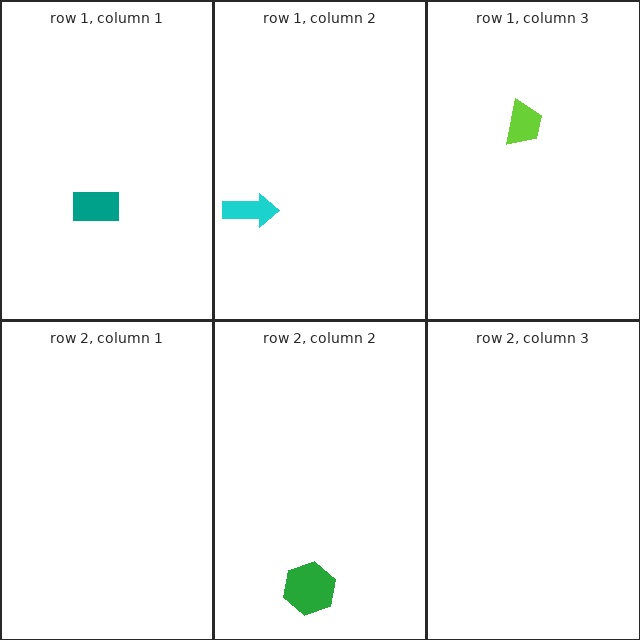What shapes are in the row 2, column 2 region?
The green hexagon.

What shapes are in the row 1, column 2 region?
The cyan arrow.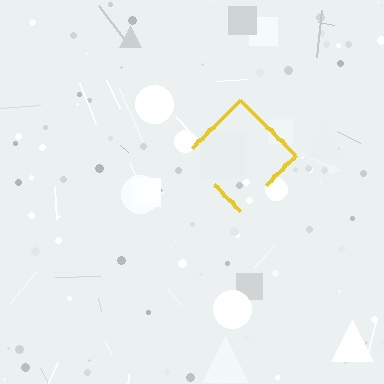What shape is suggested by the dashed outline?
The dashed outline suggests a diamond.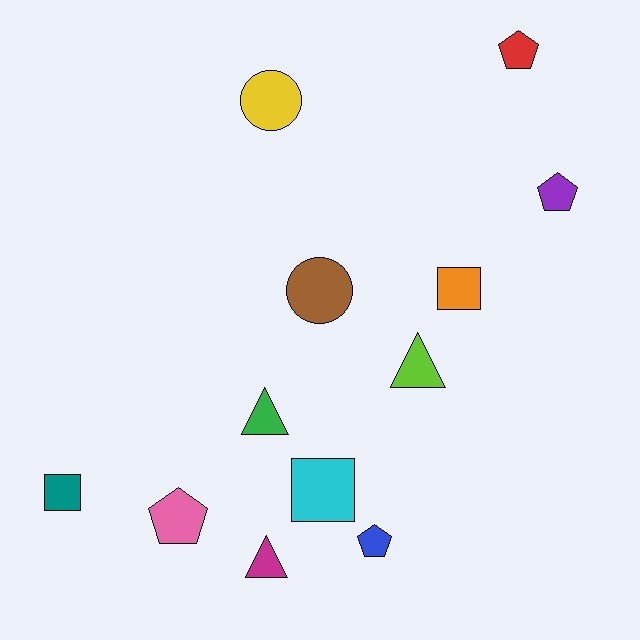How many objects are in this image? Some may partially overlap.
There are 12 objects.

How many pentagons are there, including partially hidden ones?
There are 4 pentagons.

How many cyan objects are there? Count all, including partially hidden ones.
There is 1 cyan object.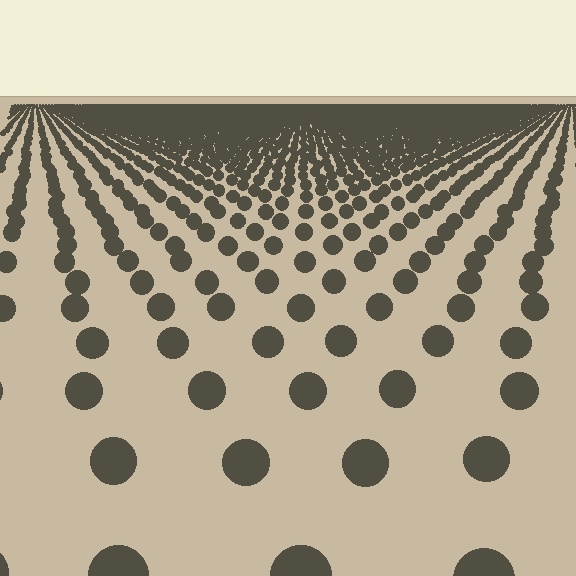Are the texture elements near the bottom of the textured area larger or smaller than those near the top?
Larger. Near the bottom, elements are closer to the viewer and appear at a bigger on-screen size.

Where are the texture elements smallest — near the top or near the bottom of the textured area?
Near the top.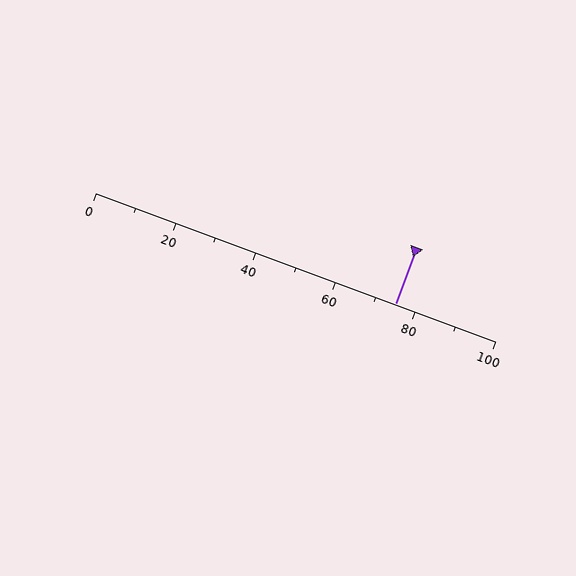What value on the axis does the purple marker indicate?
The marker indicates approximately 75.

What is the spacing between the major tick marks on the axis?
The major ticks are spaced 20 apart.